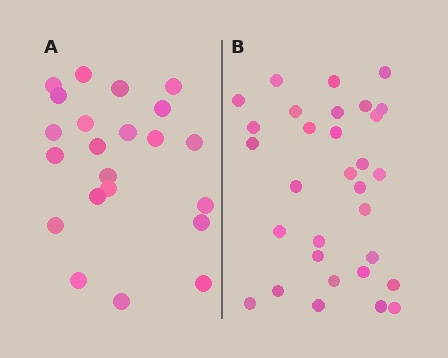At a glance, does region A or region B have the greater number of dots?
Region B (the right region) has more dots.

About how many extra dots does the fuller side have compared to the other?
Region B has roughly 8 or so more dots than region A.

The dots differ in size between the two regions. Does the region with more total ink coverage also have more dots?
No. Region A has more total ink coverage because its dots are larger, but region B actually contains more individual dots. Total area can be misleading — the number of items is what matters here.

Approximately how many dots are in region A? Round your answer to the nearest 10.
About 20 dots. (The exact count is 22, which rounds to 20.)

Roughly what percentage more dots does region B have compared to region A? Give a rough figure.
About 40% more.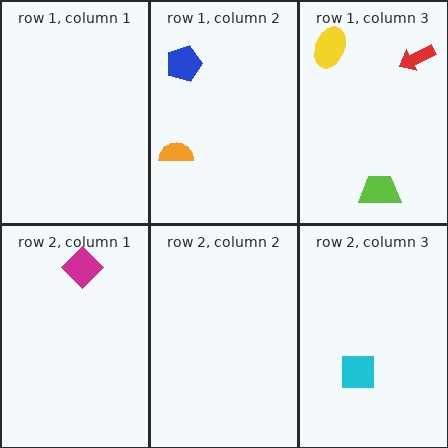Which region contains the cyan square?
The row 2, column 3 region.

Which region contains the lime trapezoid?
The row 1, column 3 region.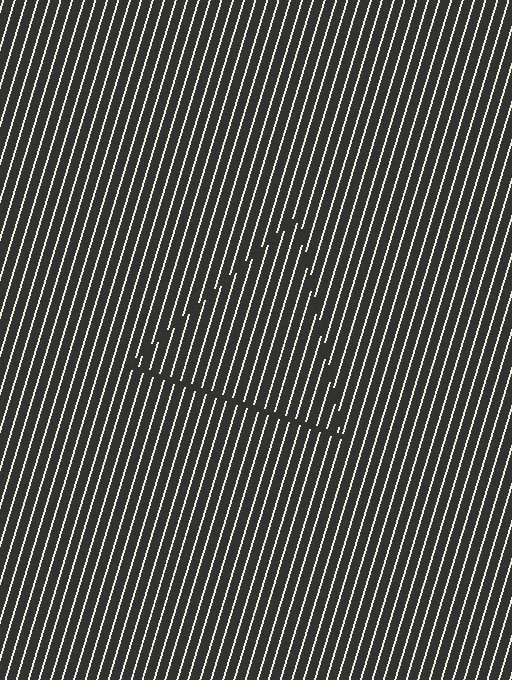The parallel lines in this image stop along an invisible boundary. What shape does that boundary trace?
An illusory triangle. The interior of the shape contains the same grating, shifted by half a period — the contour is defined by the phase discontinuity where line-ends from the inner and outer gratings abut.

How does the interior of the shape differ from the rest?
The interior of the shape contains the same grating, shifted by half a period — the contour is defined by the phase discontinuity where line-ends from the inner and outer gratings abut.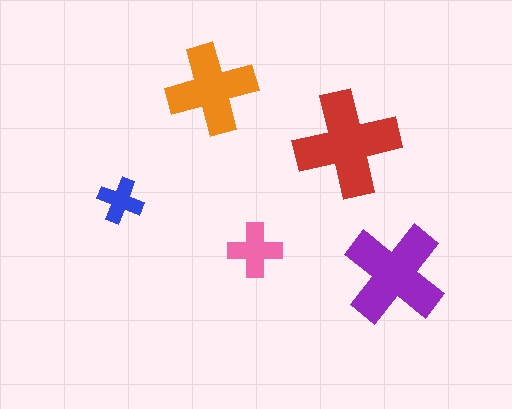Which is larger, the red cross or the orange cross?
The red one.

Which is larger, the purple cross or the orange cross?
The purple one.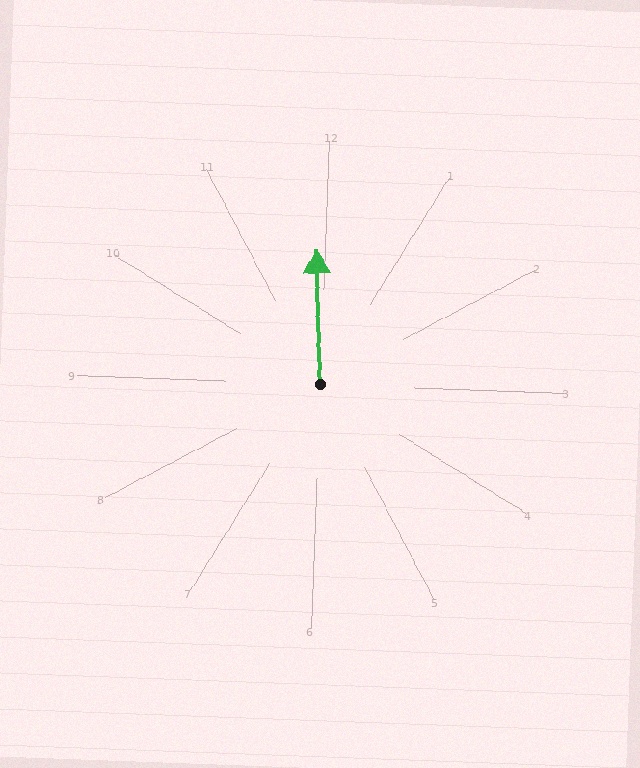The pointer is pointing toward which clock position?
Roughly 12 o'clock.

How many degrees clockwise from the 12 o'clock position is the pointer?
Approximately 356 degrees.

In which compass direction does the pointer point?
North.